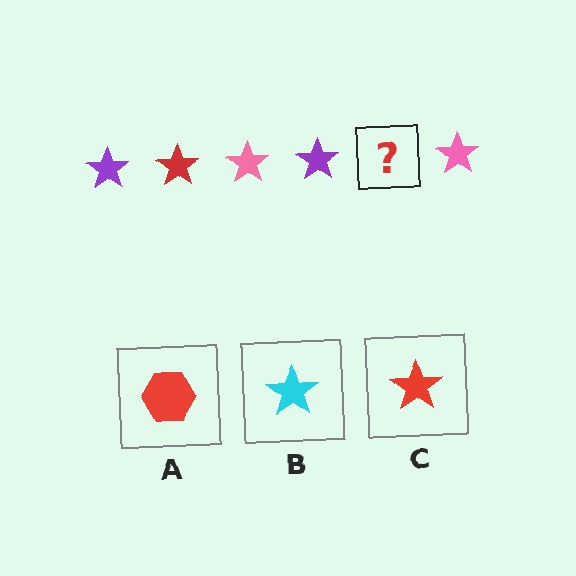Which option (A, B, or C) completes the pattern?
C.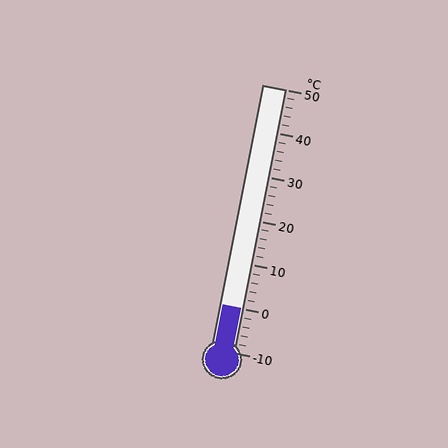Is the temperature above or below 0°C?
The temperature is at 0°C.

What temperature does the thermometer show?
The thermometer shows approximately 0°C.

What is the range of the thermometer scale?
The thermometer scale ranges from -10°C to 50°C.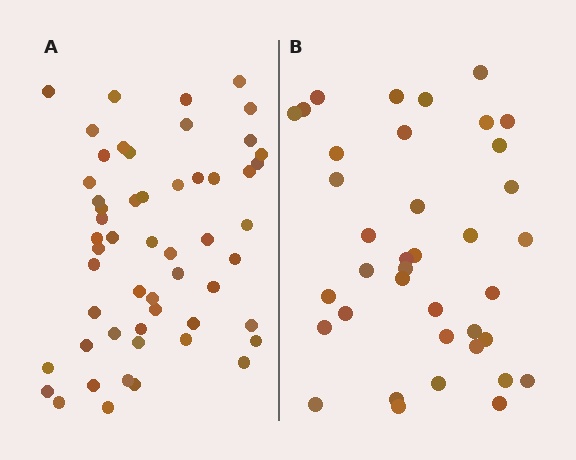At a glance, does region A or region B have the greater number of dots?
Region A (the left region) has more dots.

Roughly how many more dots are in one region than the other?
Region A has approximately 15 more dots than region B.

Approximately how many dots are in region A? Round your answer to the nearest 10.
About 50 dots. (The exact count is 54, which rounds to 50.)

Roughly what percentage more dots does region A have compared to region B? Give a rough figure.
About 40% more.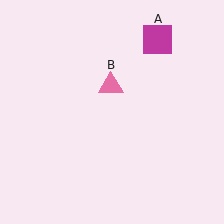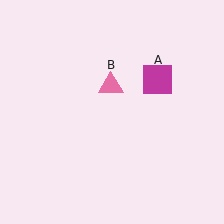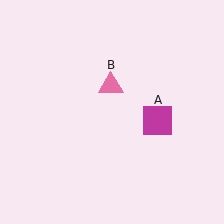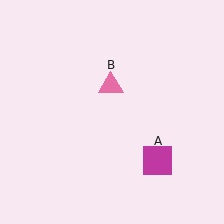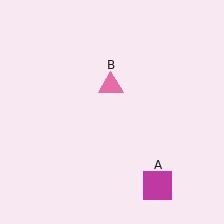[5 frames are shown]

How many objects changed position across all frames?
1 object changed position: magenta square (object A).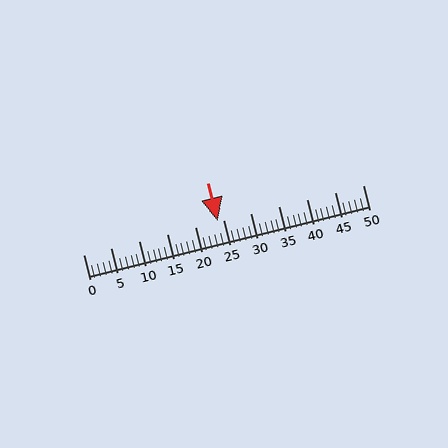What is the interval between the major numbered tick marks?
The major tick marks are spaced 5 units apart.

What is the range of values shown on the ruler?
The ruler shows values from 0 to 50.